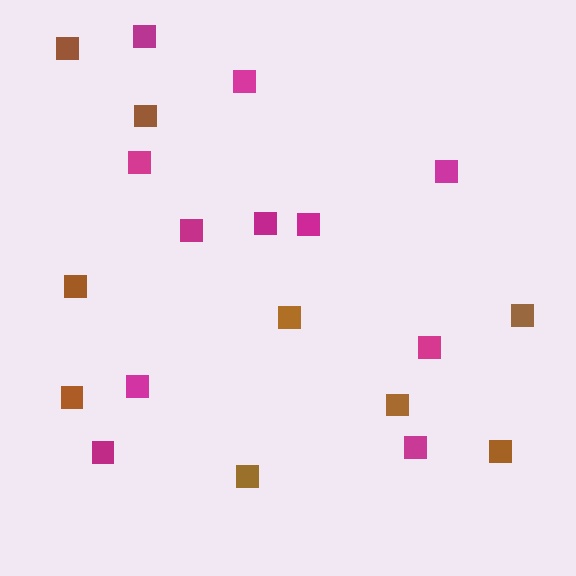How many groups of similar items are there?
There are 2 groups: one group of brown squares (9) and one group of magenta squares (11).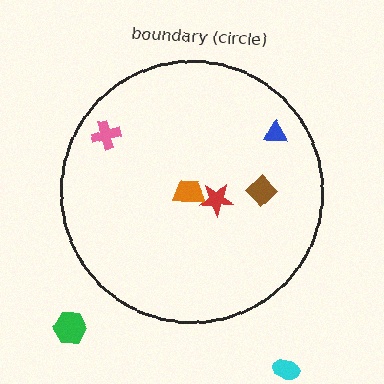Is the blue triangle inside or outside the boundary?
Inside.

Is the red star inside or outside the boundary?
Inside.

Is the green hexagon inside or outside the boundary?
Outside.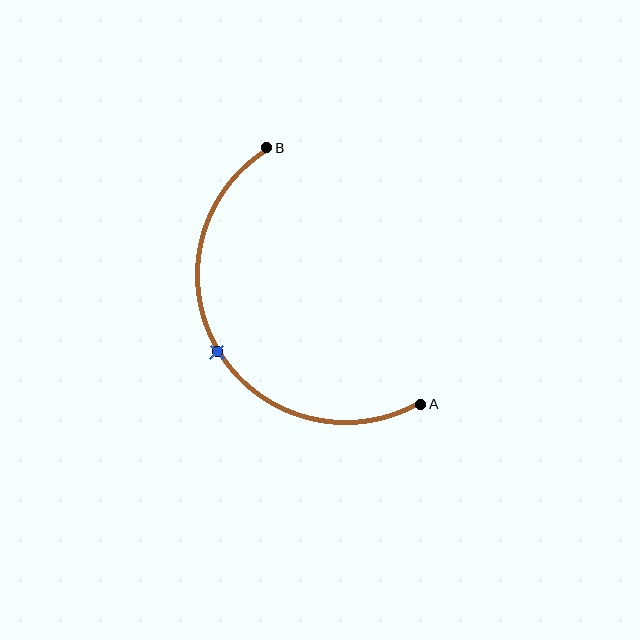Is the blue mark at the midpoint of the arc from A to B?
Yes. The blue mark lies on the arc at equal arc-length from both A and B — it is the arc midpoint.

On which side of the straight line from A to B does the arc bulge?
The arc bulges to the left of the straight line connecting A and B.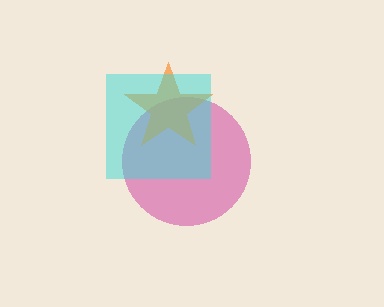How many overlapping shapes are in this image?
There are 3 overlapping shapes in the image.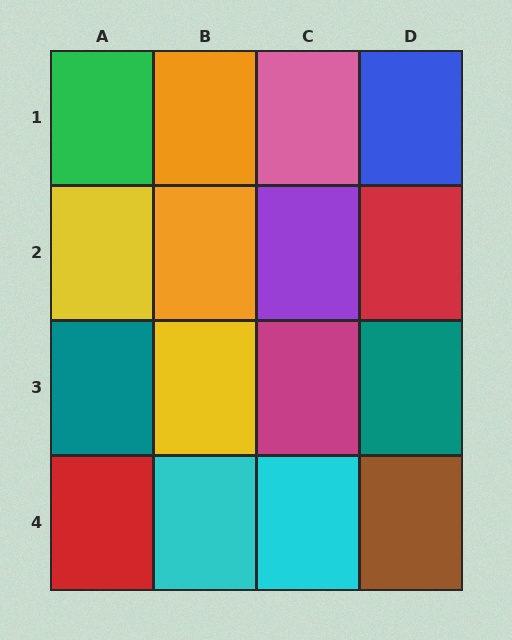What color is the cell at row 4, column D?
Brown.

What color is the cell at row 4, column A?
Red.